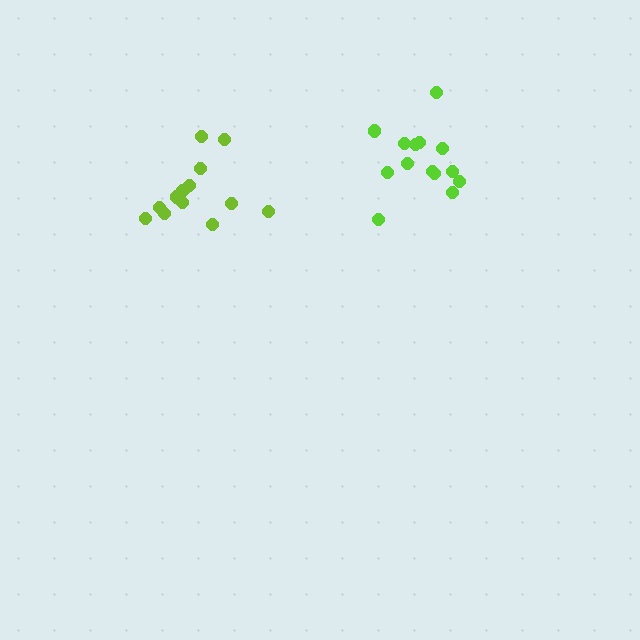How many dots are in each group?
Group 1: 13 dots, Group 2: 14 dots (27 total).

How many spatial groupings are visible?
There are 2 spatial groupings.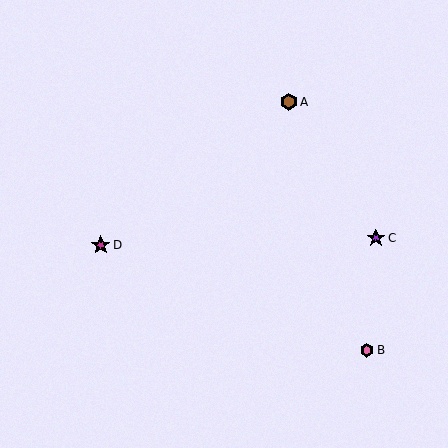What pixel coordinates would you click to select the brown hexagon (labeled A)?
Click at (289, 102) to select the brown hexagon A.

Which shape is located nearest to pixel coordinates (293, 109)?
The brown hexagon (labeled A) at (289, 102) is nearest to that location.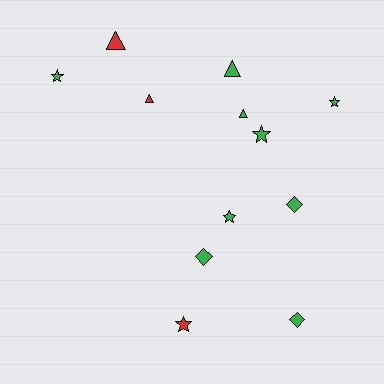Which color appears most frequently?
Green, with 9 objects.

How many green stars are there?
There are 4 green stars.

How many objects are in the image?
There are 12 objects.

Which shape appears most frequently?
Star, with 5 objects.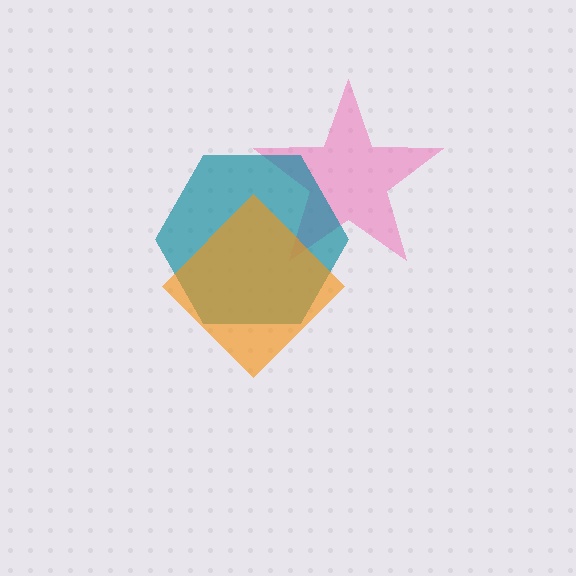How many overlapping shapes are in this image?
There are 3 overlapping shapes in the image.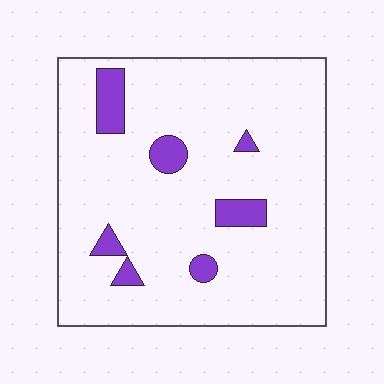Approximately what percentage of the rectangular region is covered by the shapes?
Approximately 10%.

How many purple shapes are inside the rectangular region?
7.